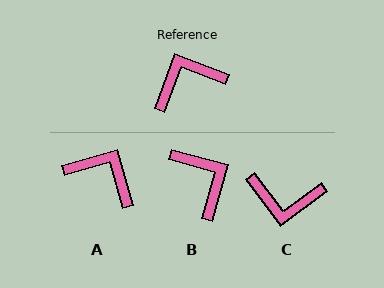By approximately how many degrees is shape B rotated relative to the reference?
Approximately 85 degrees clockwise.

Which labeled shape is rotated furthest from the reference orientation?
C, about 147 degrees away.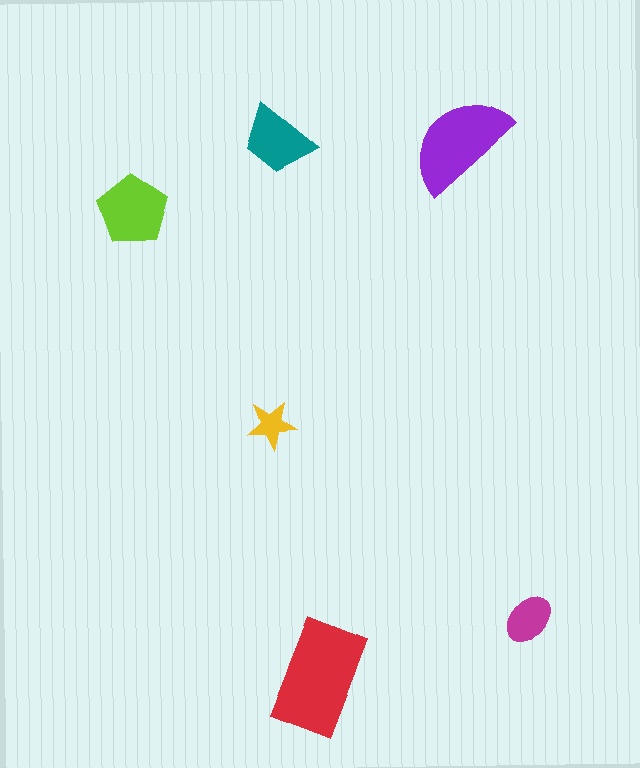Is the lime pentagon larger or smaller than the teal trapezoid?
Larger.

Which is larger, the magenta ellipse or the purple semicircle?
The purple semicircle.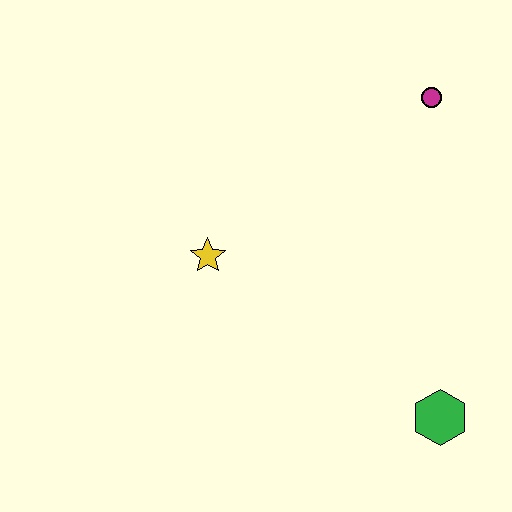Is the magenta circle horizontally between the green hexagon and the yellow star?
Yes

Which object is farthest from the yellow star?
The green hexagon is farthest from the yellow star.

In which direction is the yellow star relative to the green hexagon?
The yellow star is to the left of the green hexagon.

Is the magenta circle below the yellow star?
No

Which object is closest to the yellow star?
The magenta circle is closest to the yellow star.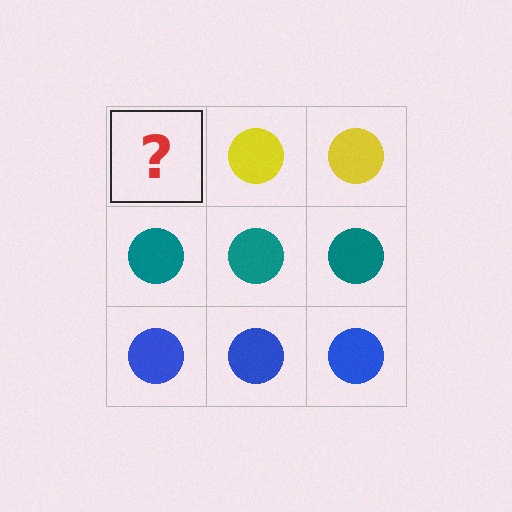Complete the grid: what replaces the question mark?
The question mark should be replaced with a yellow circle.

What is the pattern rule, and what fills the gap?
The rule is that each row has a consistent color. The gap should be filled with a yellow circle.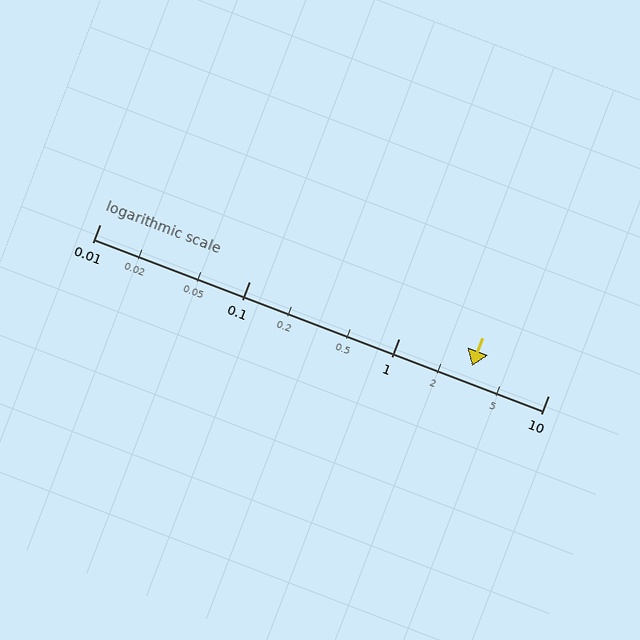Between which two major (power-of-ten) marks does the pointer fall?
The pointer is between 1 and 10.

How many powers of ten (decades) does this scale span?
The scale spans 3 decades, from 0.01 to 10.